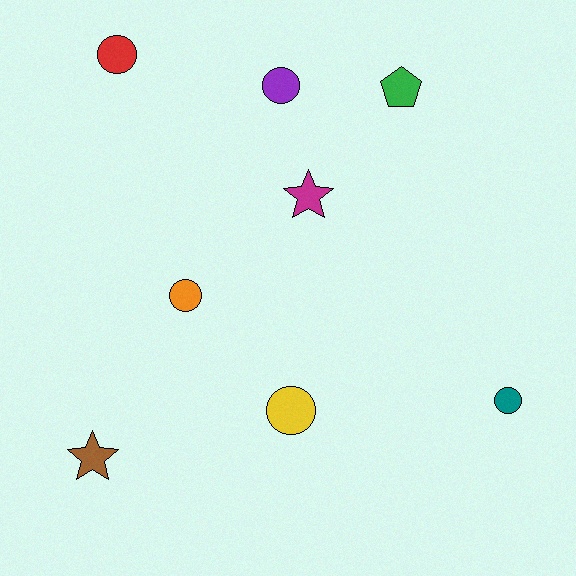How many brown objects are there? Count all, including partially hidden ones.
There is 1 brown object.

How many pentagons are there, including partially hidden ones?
There is 1 pentagon.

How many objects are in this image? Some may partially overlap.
There are 8 objects.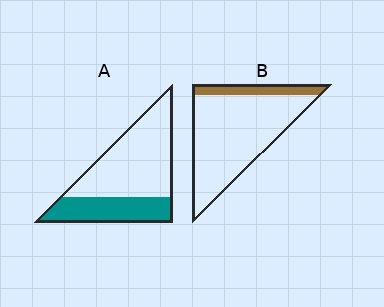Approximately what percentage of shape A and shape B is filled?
A is approximately 35% and B is approximately 15%.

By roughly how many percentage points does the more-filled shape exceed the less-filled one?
By roughly 20 percentage points (A over B).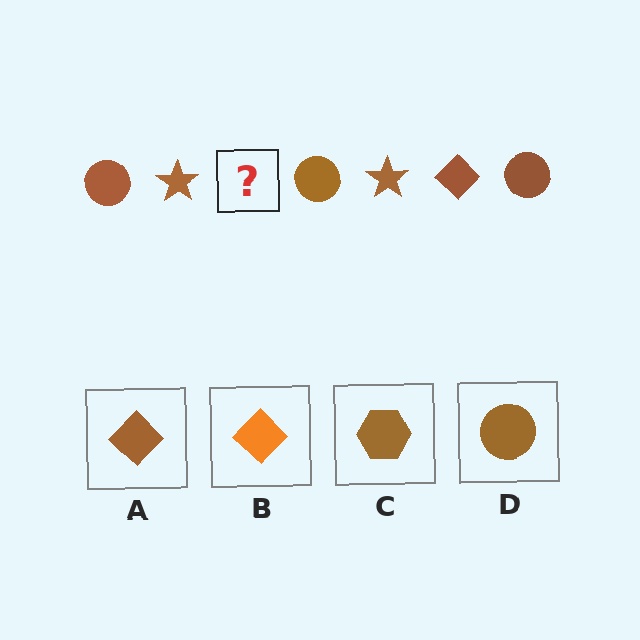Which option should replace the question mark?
Option A.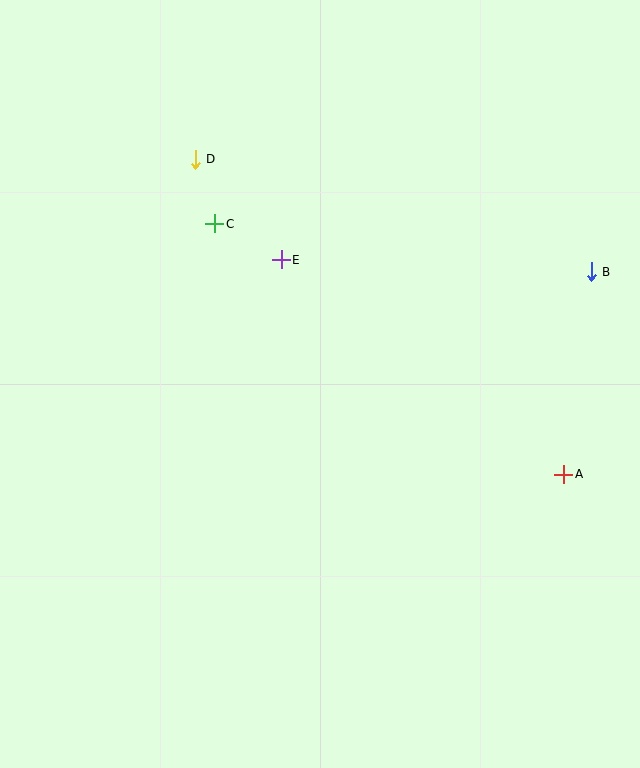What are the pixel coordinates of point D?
Point D is at (195, 159).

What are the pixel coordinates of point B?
Point B is at (591, 272).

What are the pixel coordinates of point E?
Point E is at (281, 260).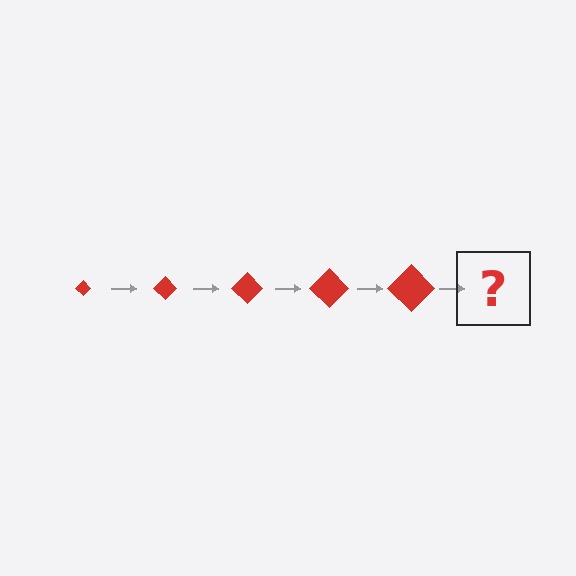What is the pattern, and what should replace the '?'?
The pattern is that the diamond gets progressively larger each step. The '?' should be a red diamond, larger than the previous one.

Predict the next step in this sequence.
The next step is a red diamond, larger than the previous one.